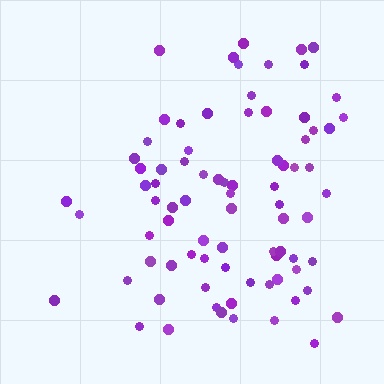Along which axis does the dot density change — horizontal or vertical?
Horizontal.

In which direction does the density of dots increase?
From left to right, with the right side densest.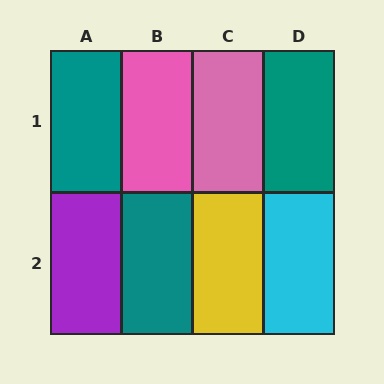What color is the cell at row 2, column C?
Yellow.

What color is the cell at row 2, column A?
Purple.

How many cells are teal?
3 cells are teal.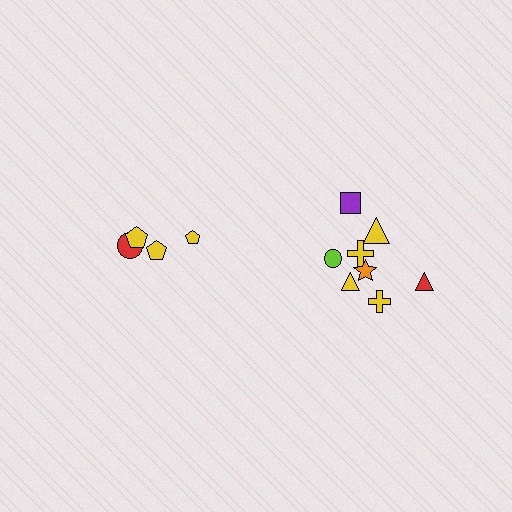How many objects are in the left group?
There are 4 objects.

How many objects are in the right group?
There are 8 objects.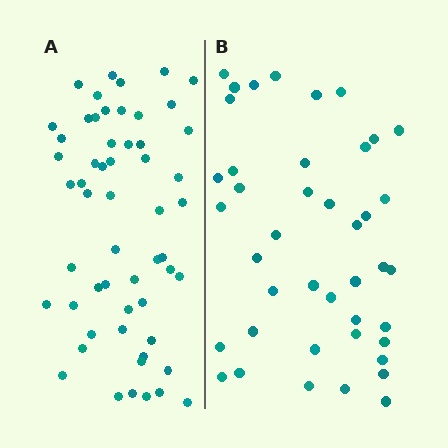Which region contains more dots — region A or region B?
Region A (the left region) has more dots.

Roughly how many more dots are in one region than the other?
Region A has approximately 15 more dots than region B.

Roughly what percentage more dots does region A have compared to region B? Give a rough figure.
About 35% more.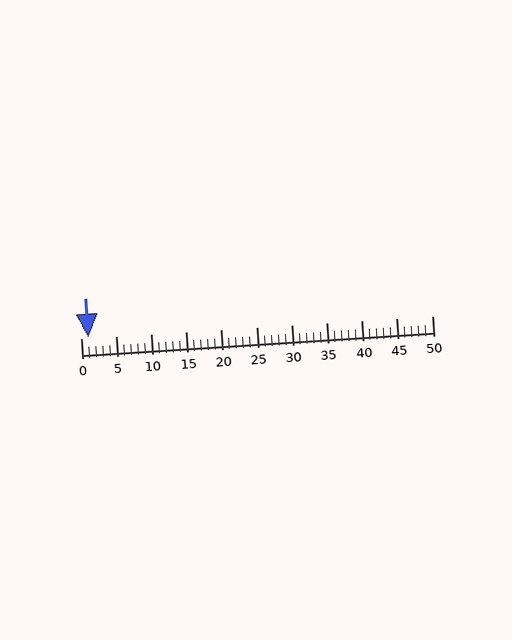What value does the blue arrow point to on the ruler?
The blue arrow points to approximately 1.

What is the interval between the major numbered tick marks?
The major tick marks are spaced 5 units apart.